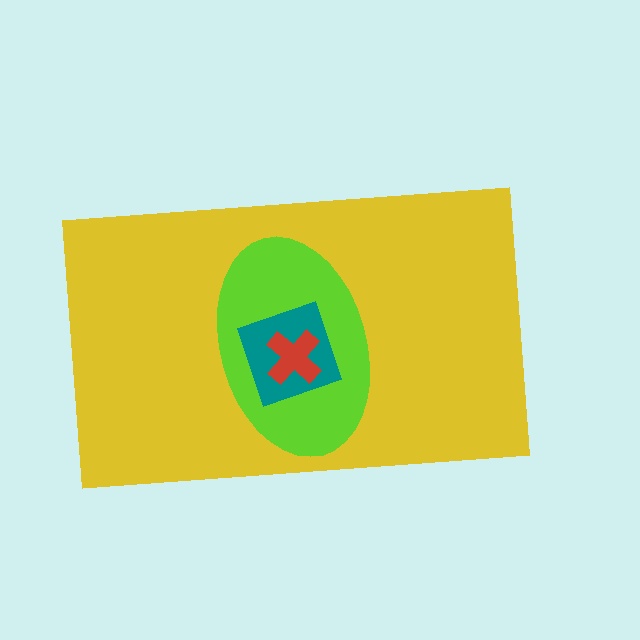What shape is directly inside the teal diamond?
The red cross.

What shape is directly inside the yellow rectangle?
The lime ellipse.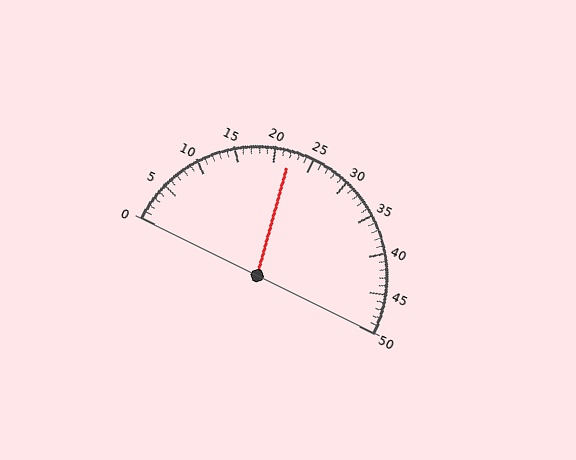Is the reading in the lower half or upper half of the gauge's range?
The reading is in the lower half of the range (0 to 50).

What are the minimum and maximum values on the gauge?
The gauge ranges from 0 to 50.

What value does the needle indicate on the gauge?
The needle indicates approximately 22.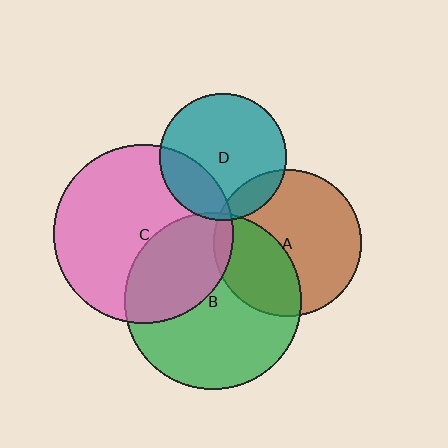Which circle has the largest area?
Circle C (pink).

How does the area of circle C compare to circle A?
Approximately 1.5 times.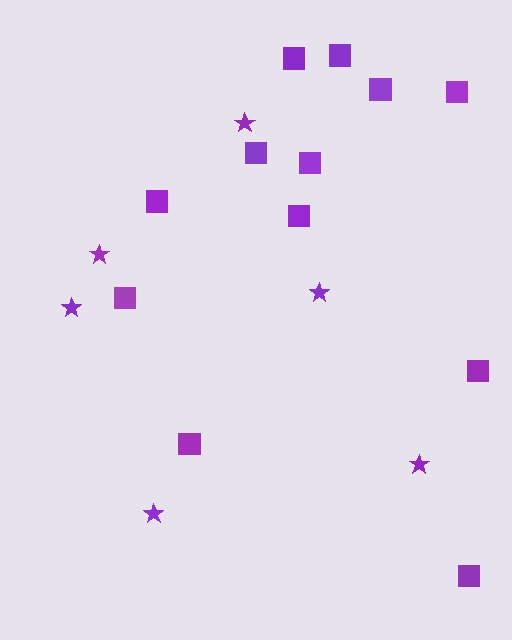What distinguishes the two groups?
There are 2 groups: one group of stars (6) and one group of squares (12).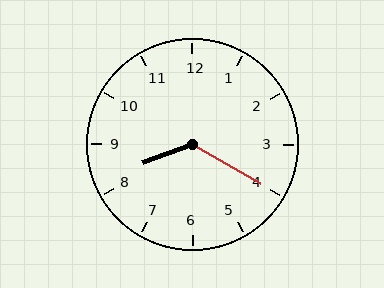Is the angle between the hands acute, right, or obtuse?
It is obtuse.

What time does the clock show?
8:20.